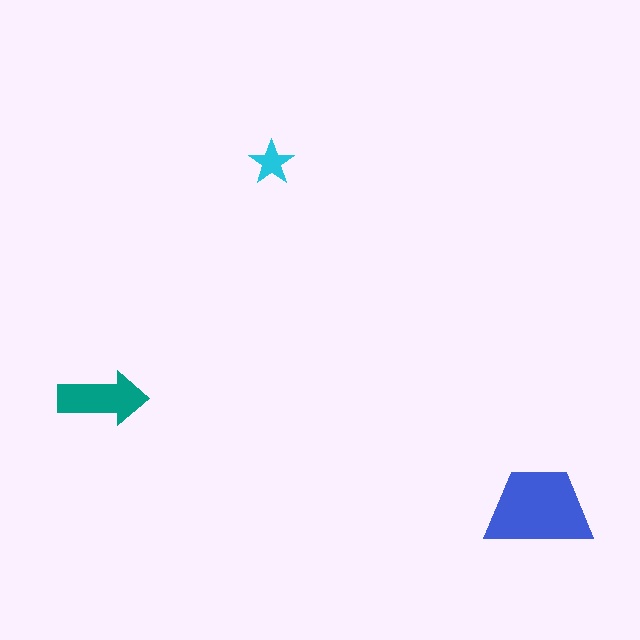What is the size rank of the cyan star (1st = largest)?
3rd.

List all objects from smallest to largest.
The cyan star, the teal arrow, the blue trapezoid.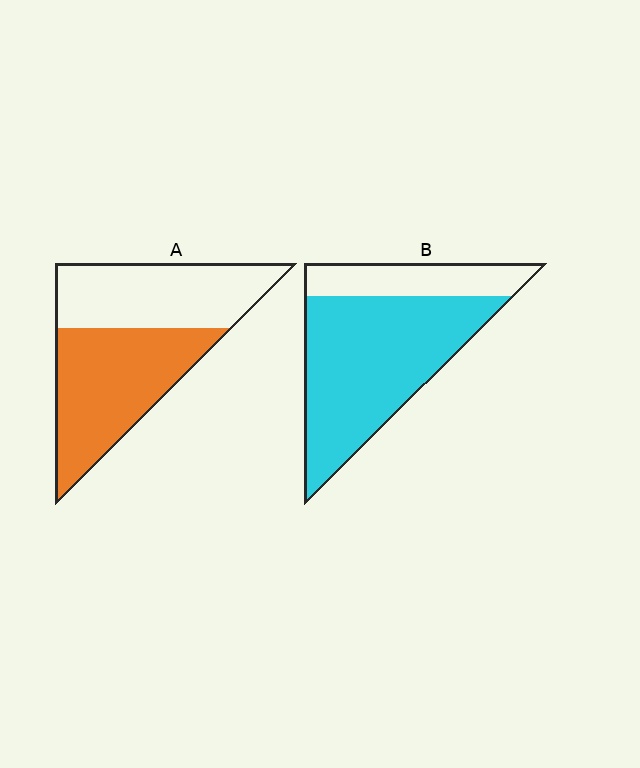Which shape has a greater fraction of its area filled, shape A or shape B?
Shape B.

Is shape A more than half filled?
Roughly half.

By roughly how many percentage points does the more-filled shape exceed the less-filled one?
By roughly 20 percentage points (B over A).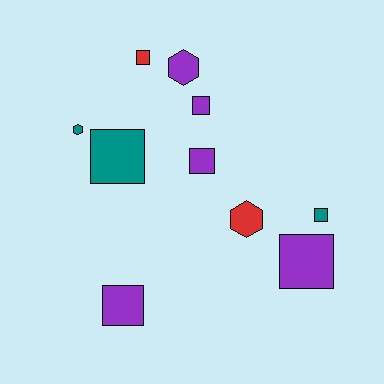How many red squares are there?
There is 1 red square.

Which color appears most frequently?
Purple, with 5 objects.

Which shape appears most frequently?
Square, with 7 objects.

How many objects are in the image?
There are 10 objects.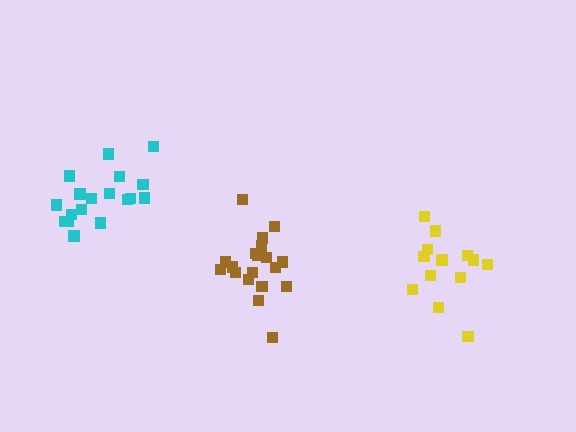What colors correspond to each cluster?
The clusters are colored: yellow, brown, cyan.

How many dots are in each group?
Group 1: 13 dots, Group 2: 19 dots, Group 3: 18 dots (50 total).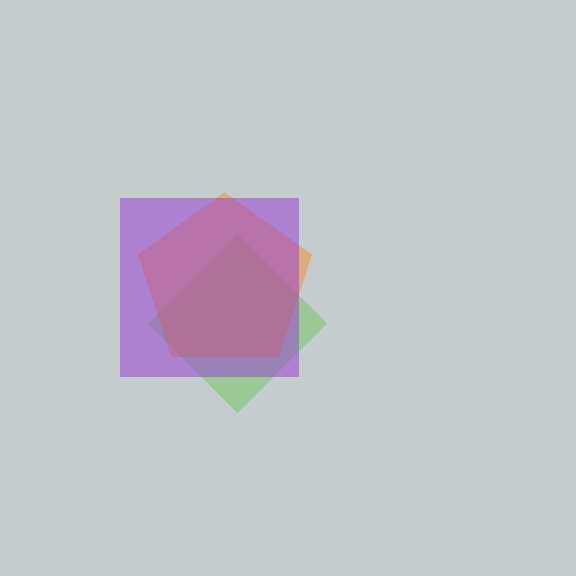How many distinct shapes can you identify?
There are 3 distinct shapes: a lime diamond, an orange pentagon, a purple square.